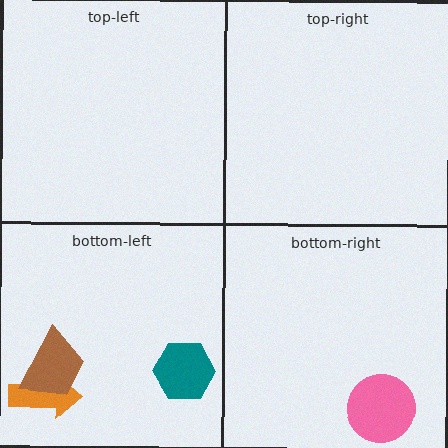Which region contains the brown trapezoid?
The bottom-left region.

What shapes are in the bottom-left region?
The orange arrow, the teal hexagon, the brown trapezoid.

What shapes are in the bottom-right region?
The pink circle.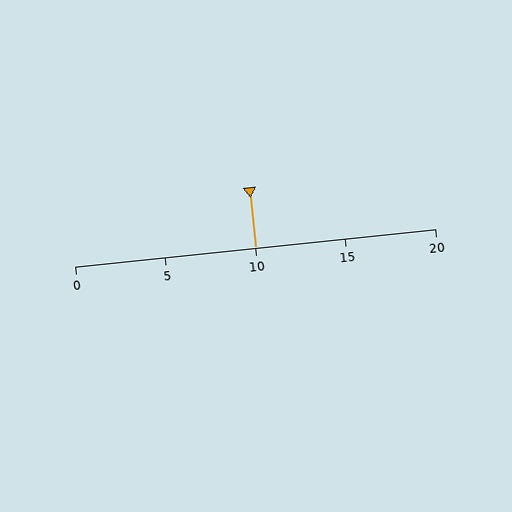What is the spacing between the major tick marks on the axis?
The major ticks are spaced 5 apart.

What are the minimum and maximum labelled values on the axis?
The axis runs from 0 to 20.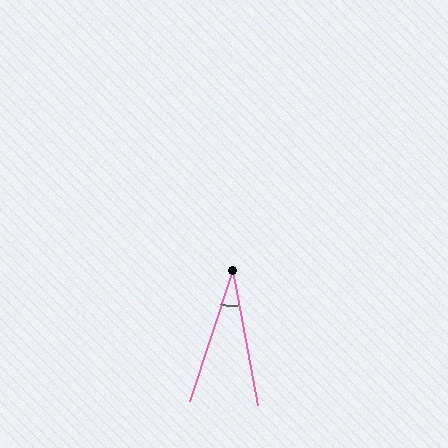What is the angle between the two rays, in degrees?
Approximately 29 degrees.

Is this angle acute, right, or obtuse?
It is acute.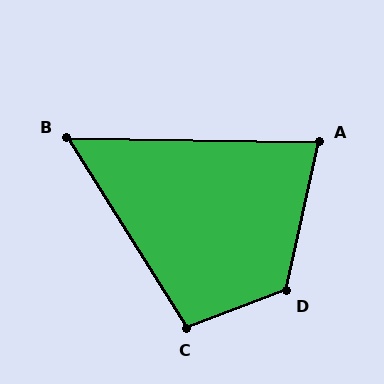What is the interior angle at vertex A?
Approximately 79 degrees (acute).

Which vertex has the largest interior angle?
D, at approximately 123 degrees.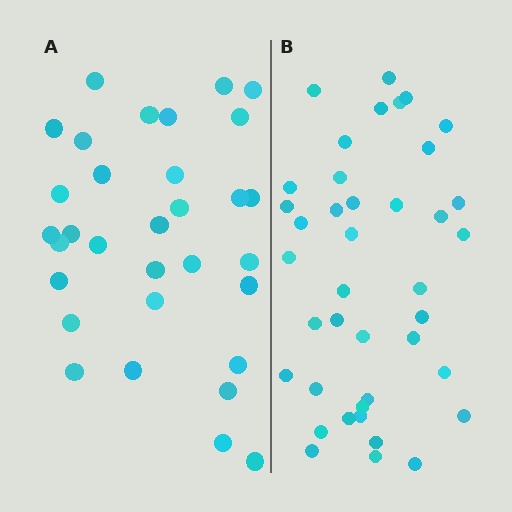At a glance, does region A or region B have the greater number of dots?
Region B (the right region) has more dots.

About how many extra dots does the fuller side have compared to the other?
Region B has roughly 8 or so more dots than region A.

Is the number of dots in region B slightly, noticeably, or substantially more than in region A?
Region B has noticeably more, but not dramatically so. The ratio is roughly 1.2 to 1.